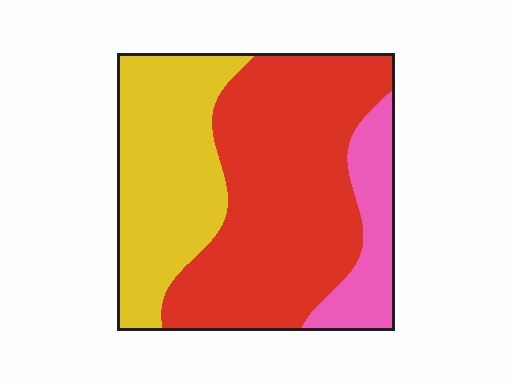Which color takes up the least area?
Pink, at roughly 15%.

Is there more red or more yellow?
Red.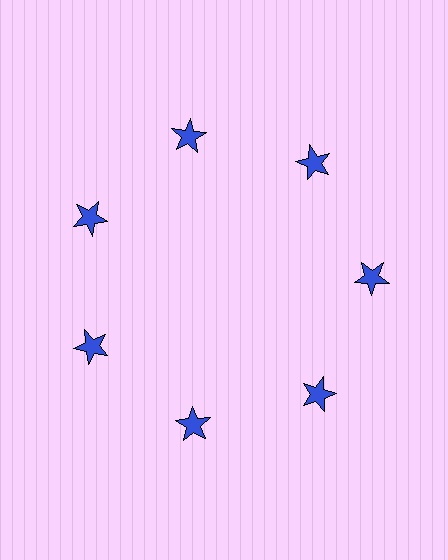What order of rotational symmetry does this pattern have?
This pattern has 7-fold rotational symmetry.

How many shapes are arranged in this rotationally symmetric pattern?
There are 7 shapes, arranged in 7 groups of 1.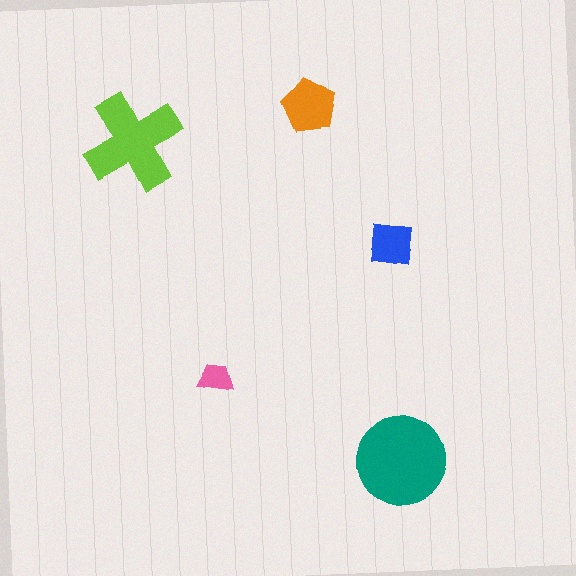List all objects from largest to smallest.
The teal circle, the lime cross, the orange pentagon, the blue square, the pink trapezoid.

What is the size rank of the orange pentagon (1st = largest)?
3rd.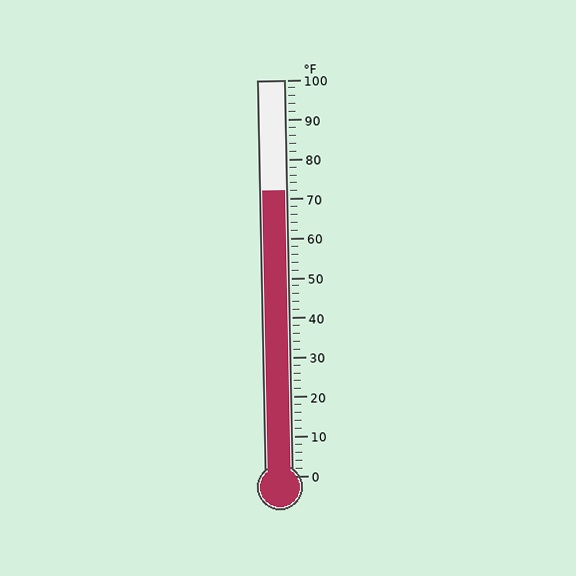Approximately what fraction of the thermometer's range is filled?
The thermometer is filled to approximately 70% of its range.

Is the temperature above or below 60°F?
The temperature is above 60°F.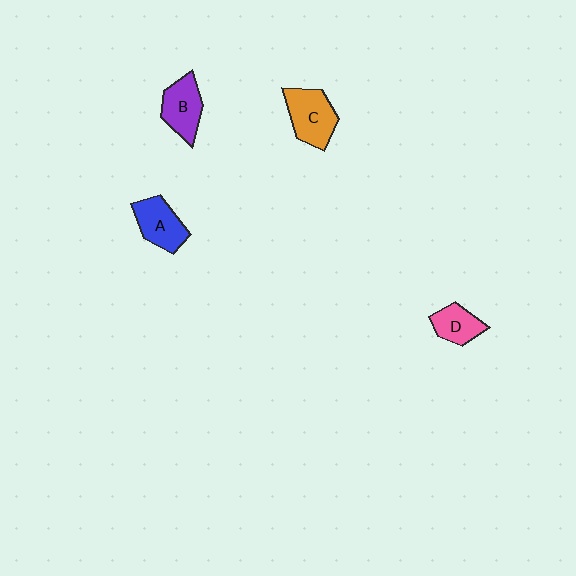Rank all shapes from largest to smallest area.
From largest to smallest: C (orange), B (purple), A (blue), D (pink).